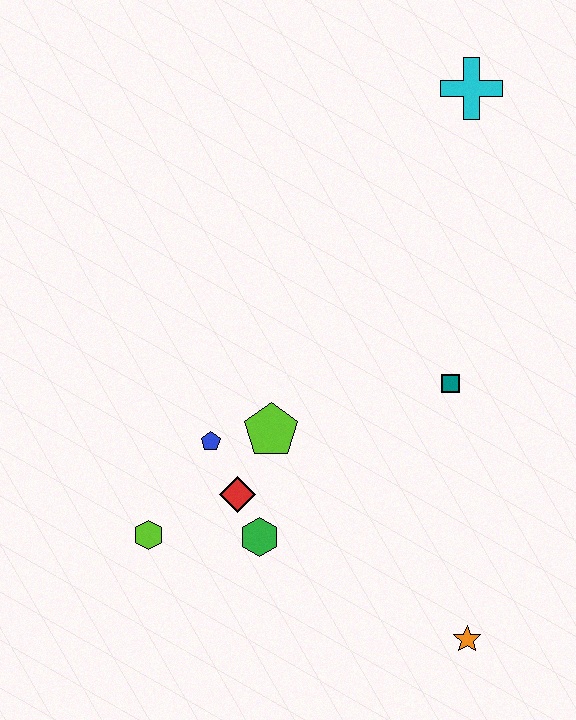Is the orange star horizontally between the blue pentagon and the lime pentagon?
No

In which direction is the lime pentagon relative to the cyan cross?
The lime pentagon is below the cyan cross.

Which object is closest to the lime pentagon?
The blue pentagon is closest to the lime pentagon.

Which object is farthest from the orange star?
The cyan cross is farthest from the orange star.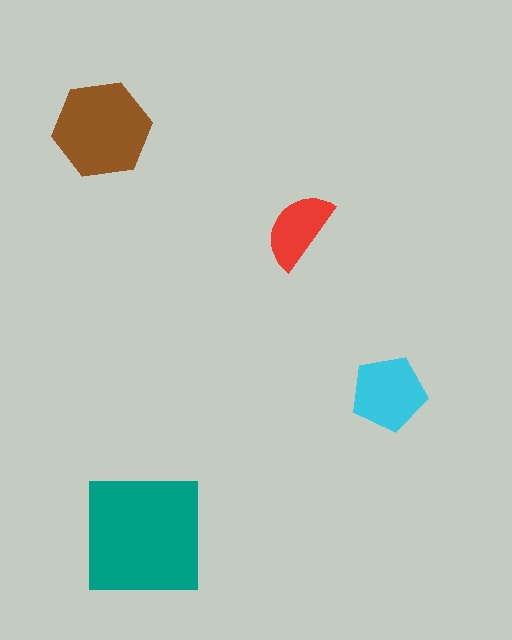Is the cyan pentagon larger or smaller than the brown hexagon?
Smaller.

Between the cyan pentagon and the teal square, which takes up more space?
The teal square.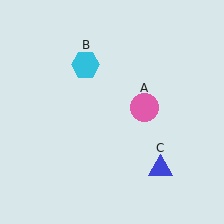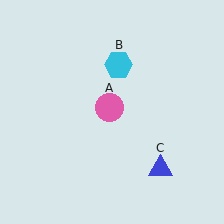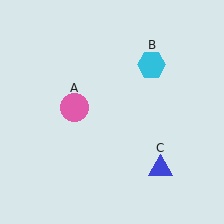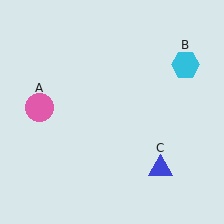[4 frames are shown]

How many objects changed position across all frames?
2 objects changed position: pink circle (object A), cyan hexagon (object B).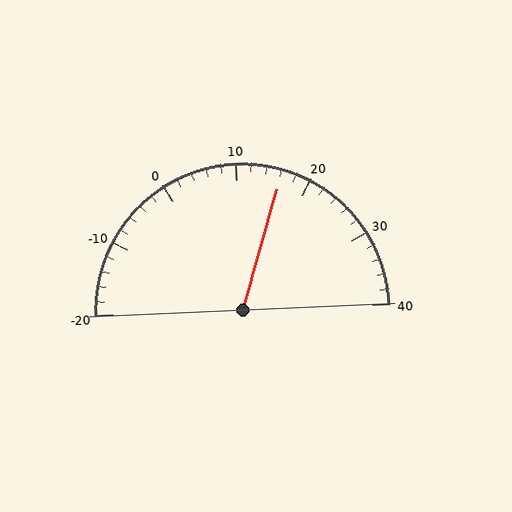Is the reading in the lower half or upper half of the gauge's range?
The reading is in the upper half of the range (-20 to 40).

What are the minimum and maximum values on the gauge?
The gauge ranges from -20 to 40.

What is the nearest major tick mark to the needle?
The nearest major tick mark is 20.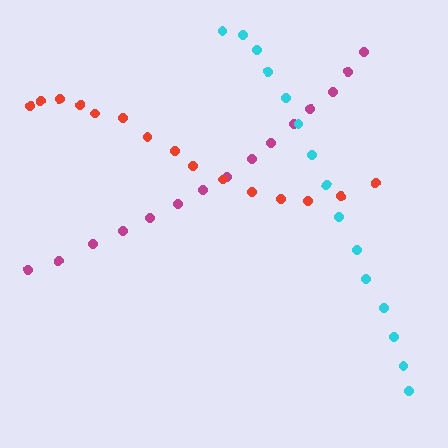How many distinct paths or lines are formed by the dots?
There are 3 distinct paths.